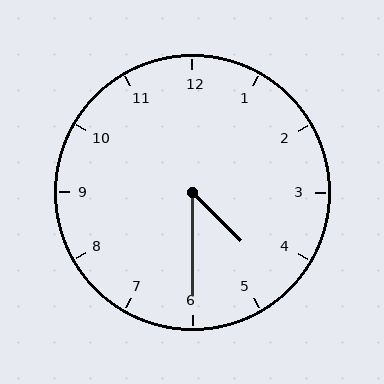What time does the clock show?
4:30.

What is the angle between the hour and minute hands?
Approximately 45 degrees.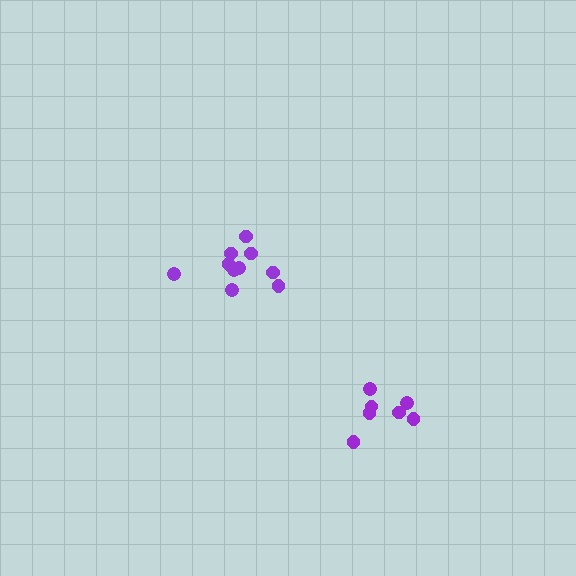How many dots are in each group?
Group 1: 10 dots, Group 2: 7 dots (17 total).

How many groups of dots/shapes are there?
There are 2 groups.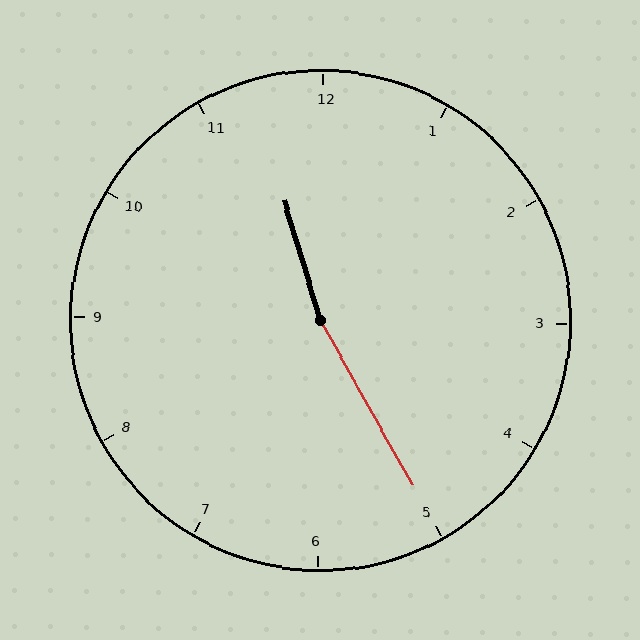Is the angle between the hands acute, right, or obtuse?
It is obtuse.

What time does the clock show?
11:25.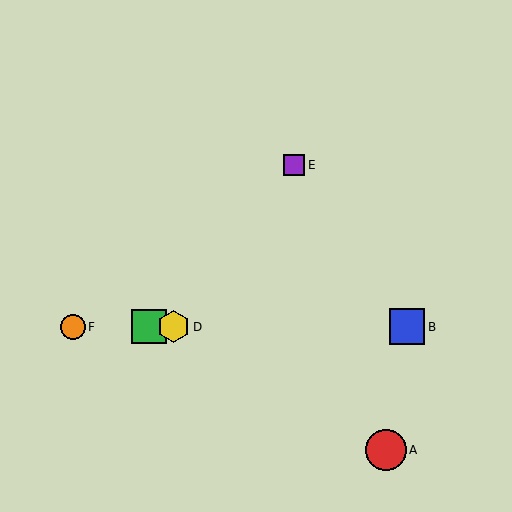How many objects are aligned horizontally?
4 objects (B, C, D, F) are aligned horizontally.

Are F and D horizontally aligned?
Yes, both are at y≈327.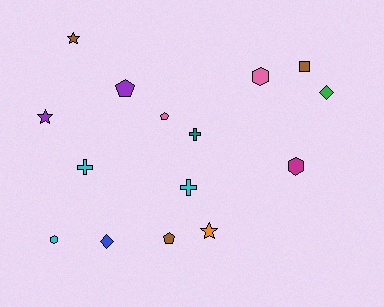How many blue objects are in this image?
There is 1 blue object.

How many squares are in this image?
There is 1 square.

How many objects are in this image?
There are 15 objects.